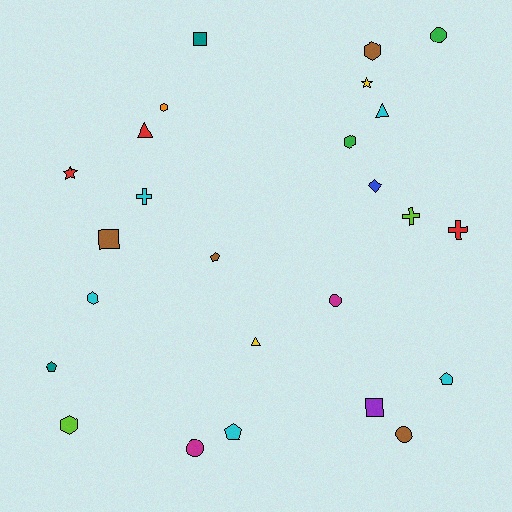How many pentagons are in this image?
There are 4 pentagons.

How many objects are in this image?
There are 25 objects.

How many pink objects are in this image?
There are no pink objects.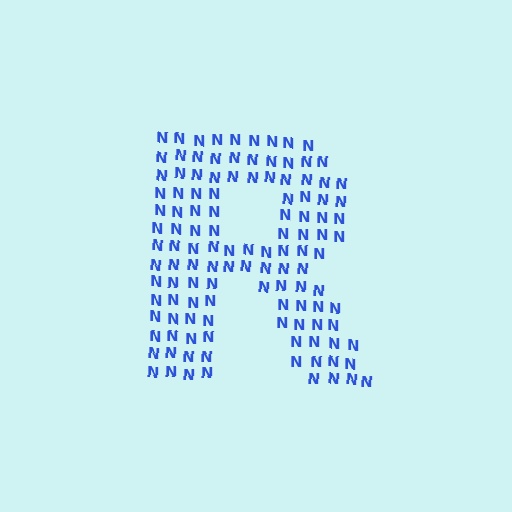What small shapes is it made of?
It is made of small letter N's.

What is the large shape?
The large shape is the letter R.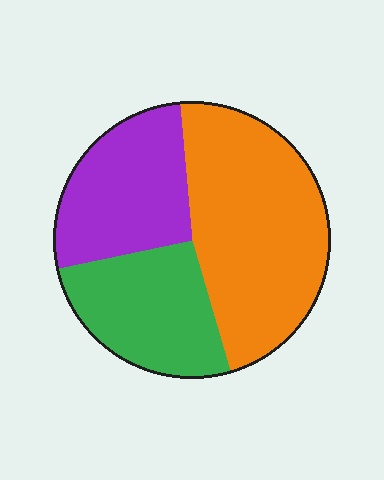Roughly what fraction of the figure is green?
Green takes up about one quarter (1/4) of the figure.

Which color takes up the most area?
Orange, at roughly 45%.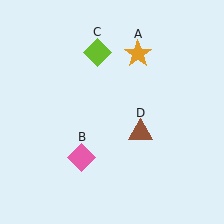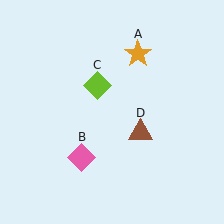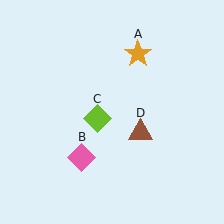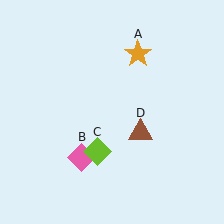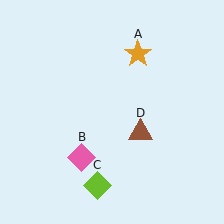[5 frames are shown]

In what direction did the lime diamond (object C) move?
The lime diamond (object C) moved down.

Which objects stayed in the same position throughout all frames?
Orange star (object A) and pink diamond (object B) and brown triangle (object D) remained stationary.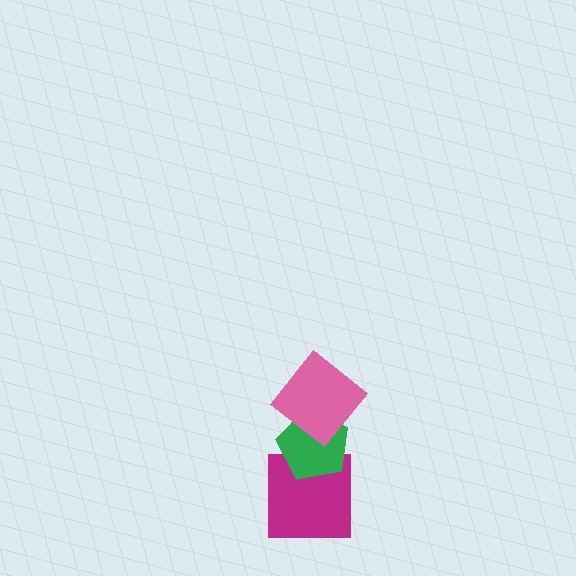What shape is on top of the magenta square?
The green pentagon is on top of the magenta square.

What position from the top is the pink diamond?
The pink diamond is 1st from the top.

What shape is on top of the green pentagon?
The pink diamond is on top of the green pentagon.